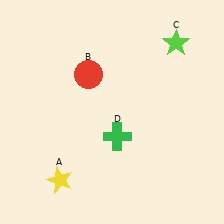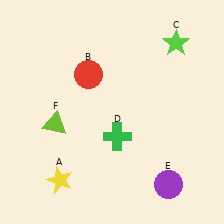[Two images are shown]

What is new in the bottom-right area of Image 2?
A purple circle (E) was added in the bottom-right area of Image 2.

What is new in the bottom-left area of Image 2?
A lime triangle (F) was added in the bottom-left area of Image 2.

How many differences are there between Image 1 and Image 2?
There are 2 differences between the two images.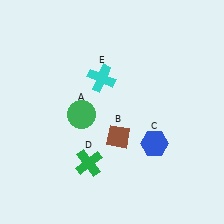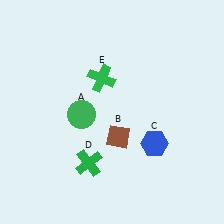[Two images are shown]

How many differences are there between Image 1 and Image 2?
There is 1 difference between the two images.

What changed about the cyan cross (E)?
In Image 1, E is cyan. In Image 2, it changed to green.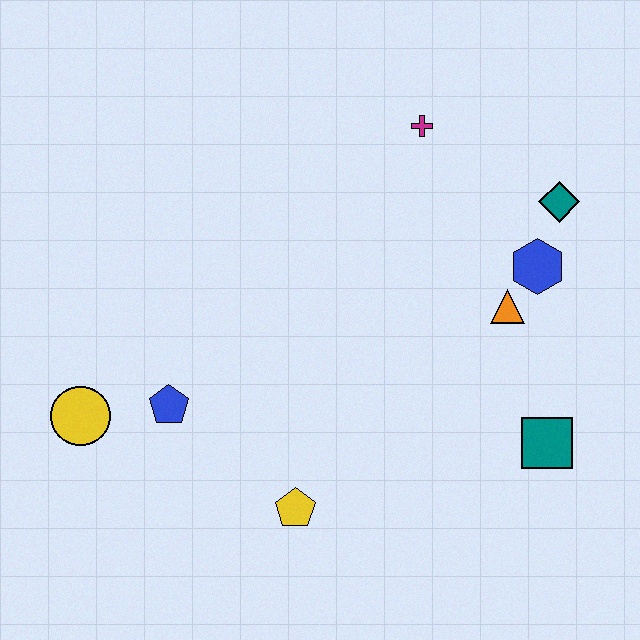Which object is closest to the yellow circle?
The blue pentagon is closest to the yellow circle.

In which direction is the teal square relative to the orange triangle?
The teal square is below the orange triangle.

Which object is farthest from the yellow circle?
The teal diamond is farthest from the yellow circle.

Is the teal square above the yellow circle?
No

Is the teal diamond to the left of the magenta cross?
No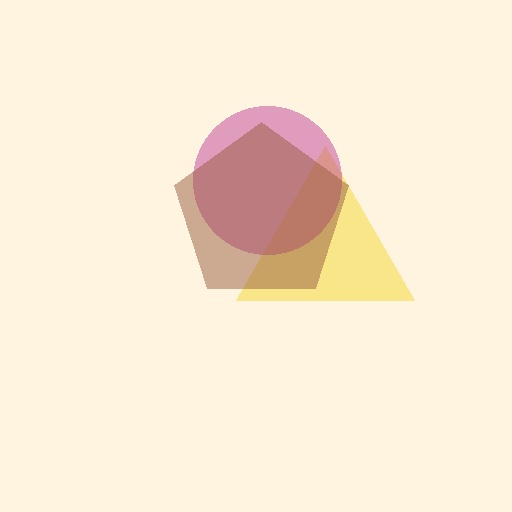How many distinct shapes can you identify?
There are 3 distinct shapes: a yellow triangle, a magenta circle, a brown pentagon.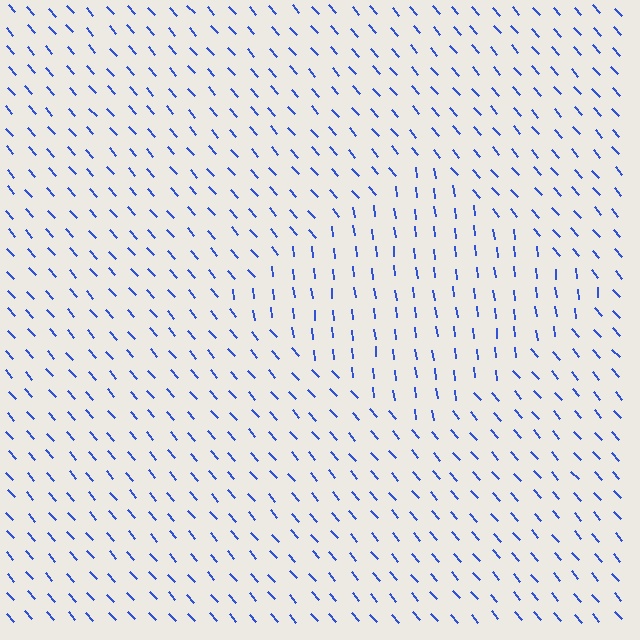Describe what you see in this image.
The image is filled with small blue line segments. A diamond region in the image has lines oriented differently from the surrounding lines, creating a visible texture boundary.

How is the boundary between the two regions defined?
The boundary is defined purely by a change in line orientation (approximately 34 degrees difference). All lines are the same color and thickness.